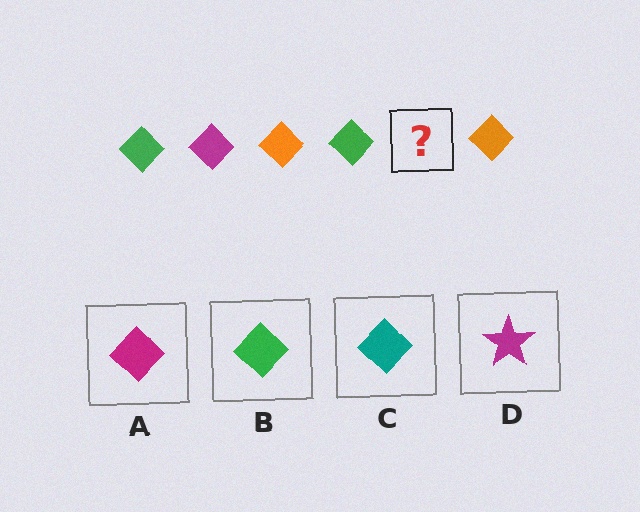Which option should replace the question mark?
Option A.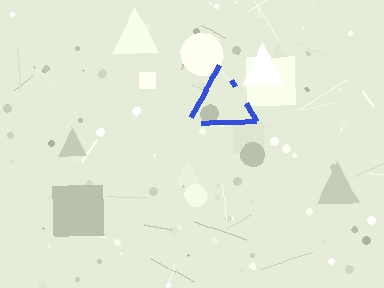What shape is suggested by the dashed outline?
The dashed outline suggests a triangle.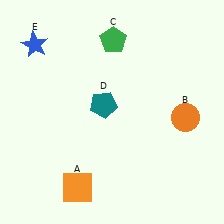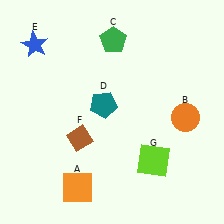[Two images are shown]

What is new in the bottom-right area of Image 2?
A lime square (G) was added in the bottom-right area of Image 2.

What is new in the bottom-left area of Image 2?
A brown diamond (F) was added in the bottom-left area of Image 2.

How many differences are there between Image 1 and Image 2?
There are 2 differences between the two images.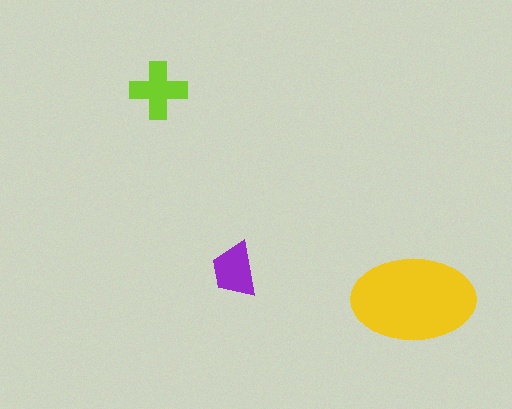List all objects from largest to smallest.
The yellow ellipse, the lime cross, the purple trapezoid.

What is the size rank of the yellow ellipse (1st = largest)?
1st.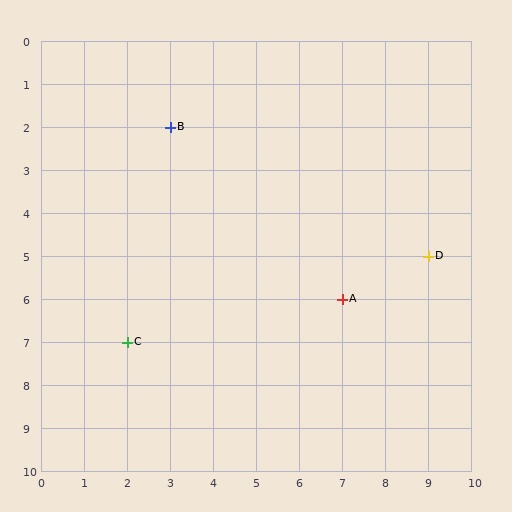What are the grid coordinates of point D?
Point D is at grid coordinates (9, 5).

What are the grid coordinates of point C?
Point C is at grid coordinates (2, 7).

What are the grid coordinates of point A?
Point A is at grid coordinates (7, 6).